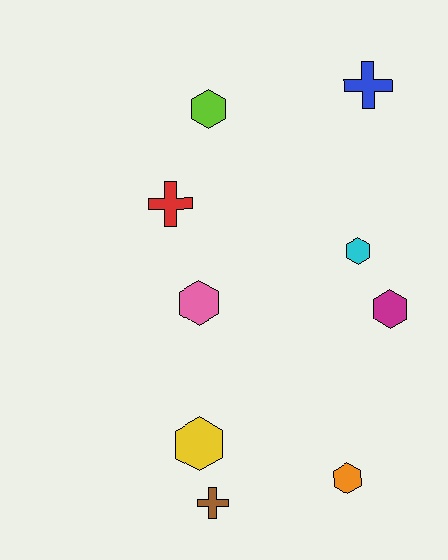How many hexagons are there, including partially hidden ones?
There are 6 hexagons.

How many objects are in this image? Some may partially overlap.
There are 9 objects.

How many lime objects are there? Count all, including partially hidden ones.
There is 1 lime object.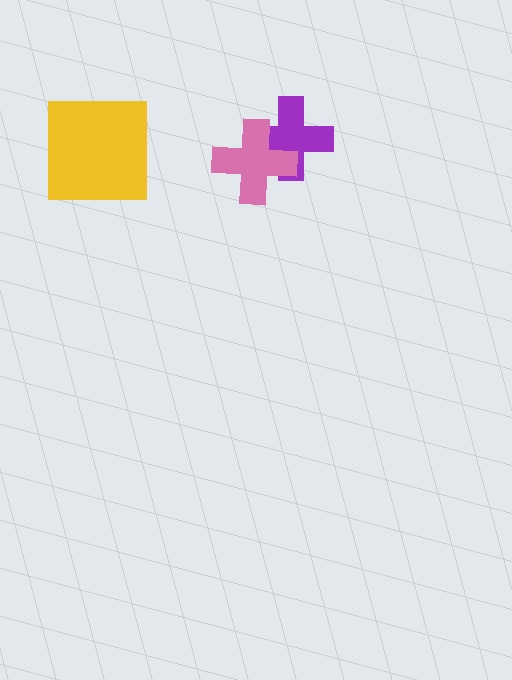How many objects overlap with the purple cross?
1 object overlaps with the purple cross.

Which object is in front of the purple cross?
The pink cross is in front of the purple cross.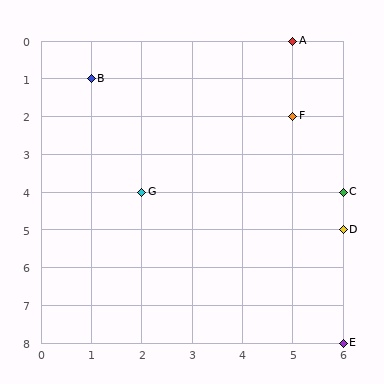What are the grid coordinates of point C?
Point C is at grid coordinates (6, 4).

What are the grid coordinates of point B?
Point B is at grid coordinates (1, 1).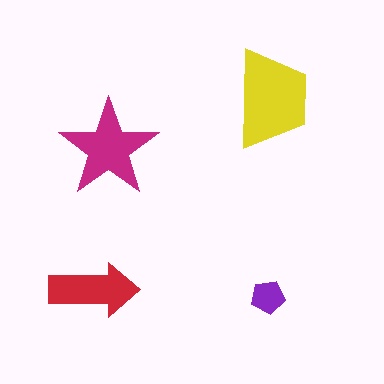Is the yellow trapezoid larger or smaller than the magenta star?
Larger.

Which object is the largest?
The yellow trapezoid.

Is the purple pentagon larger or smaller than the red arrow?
Smaller.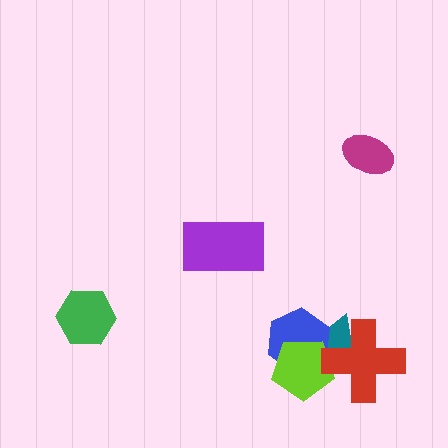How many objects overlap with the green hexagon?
0 objects overlap with the green hexagon.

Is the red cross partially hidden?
No, no other shape covers it.